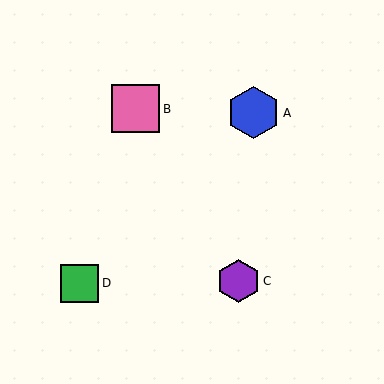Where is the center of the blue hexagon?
The center of the blue hexagon is at (254, 113).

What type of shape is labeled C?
Shape C is a purple hexagon.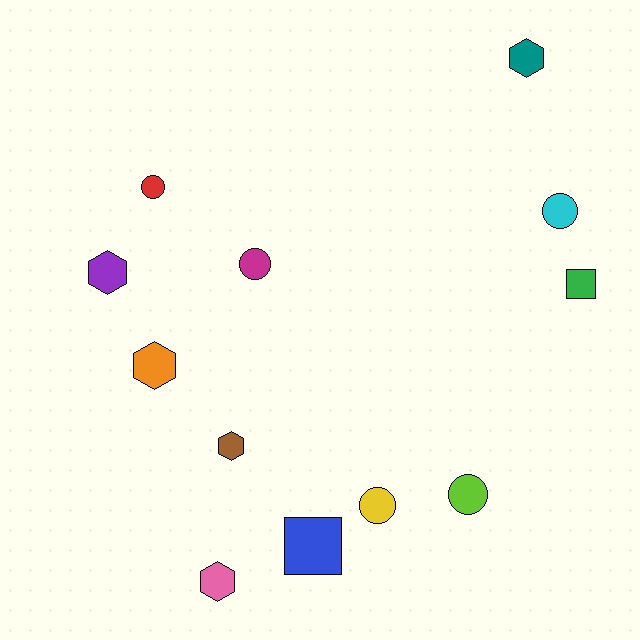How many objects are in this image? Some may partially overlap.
There are 12 objects.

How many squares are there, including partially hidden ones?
There are 2 squares.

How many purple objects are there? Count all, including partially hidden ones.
There is 1 purple object.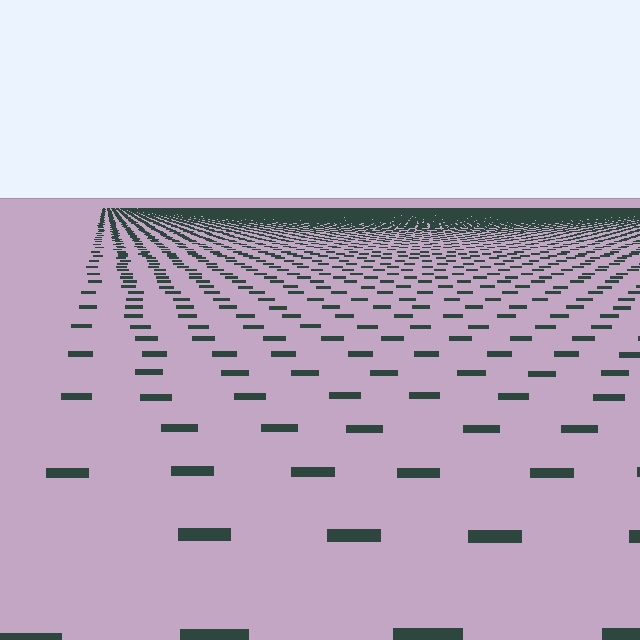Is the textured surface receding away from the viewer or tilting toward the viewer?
The surface is receding away from the viewer. Texture elements get smaller and denser toward the top.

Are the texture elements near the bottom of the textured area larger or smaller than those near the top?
Larger. Near the bottom, elements are closer to the viewer and appear at a bigger on-screen size.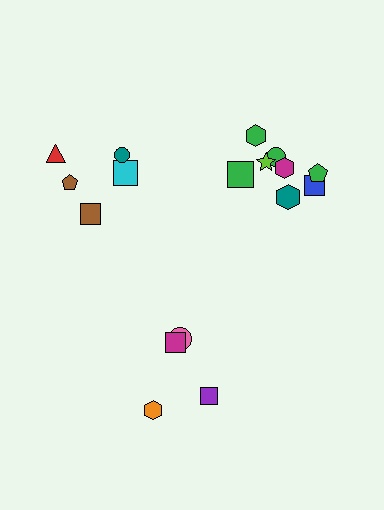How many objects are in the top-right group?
There are 8 objects.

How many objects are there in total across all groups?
There are 17 objects.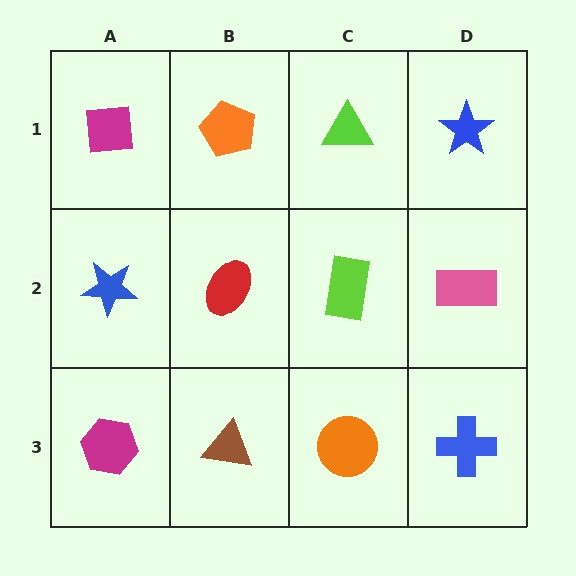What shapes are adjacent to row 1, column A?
A blue star (row 2, column A), an orange pentagon (row 1, column B).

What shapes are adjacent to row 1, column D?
A pink rectangle (row 2, column D), a lime triangle (row 1, column C).